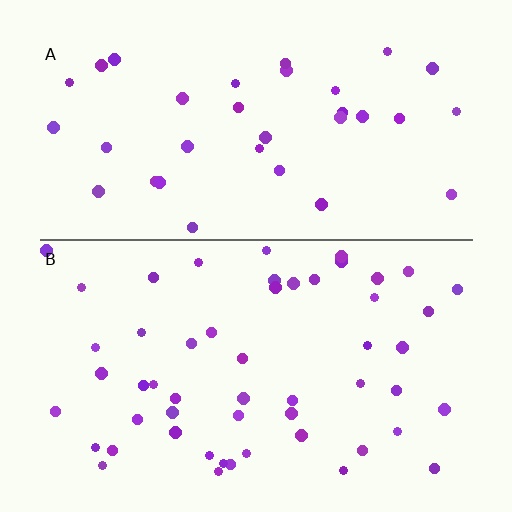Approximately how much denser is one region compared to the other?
Approximately 1.6× — region B over region A.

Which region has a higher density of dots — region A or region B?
B (the bottom).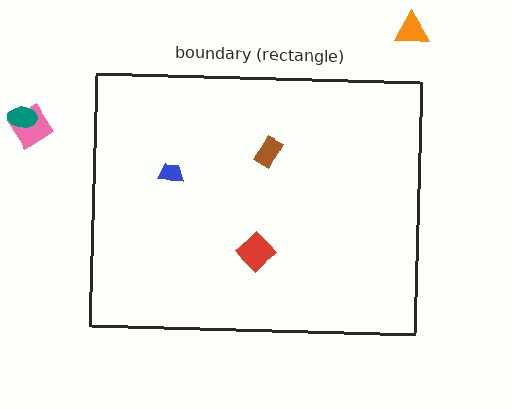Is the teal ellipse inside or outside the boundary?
Outside.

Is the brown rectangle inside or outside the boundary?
Inside.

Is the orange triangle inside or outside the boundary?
Outside.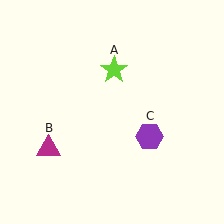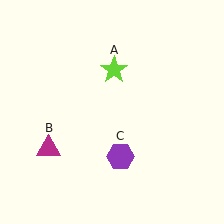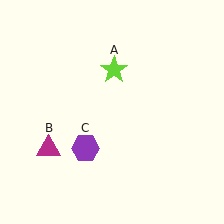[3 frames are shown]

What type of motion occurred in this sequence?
The purple hexagon (object C) rotated clockwise around the center of the scene.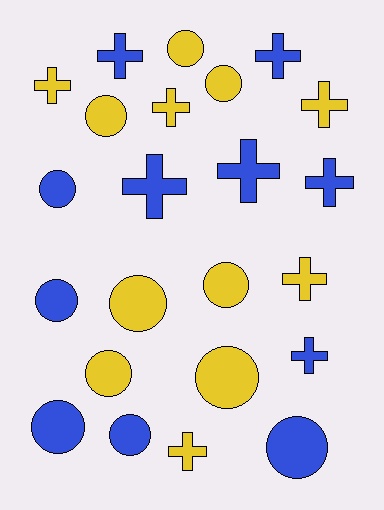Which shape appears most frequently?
Circle, with 12 objects.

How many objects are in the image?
There are 23 objects.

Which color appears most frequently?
Yellow, with 12 objects.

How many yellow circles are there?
There are 7 yellow circles.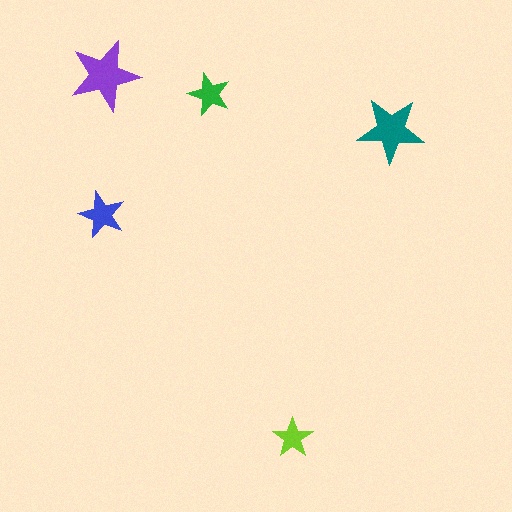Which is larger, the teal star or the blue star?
The teal one.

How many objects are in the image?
There are 5 objects in the image.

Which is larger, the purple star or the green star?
The purple one.